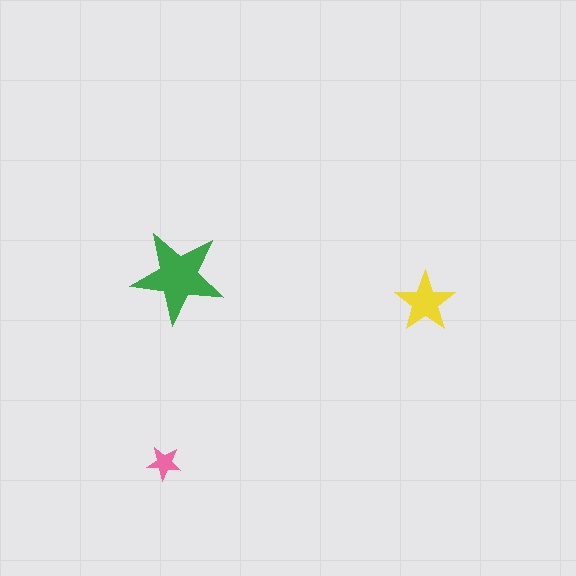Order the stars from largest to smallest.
the green one, the yellow one, the pink one.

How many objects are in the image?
There are 3 objects in the image.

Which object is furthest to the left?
The pink star is leftmost.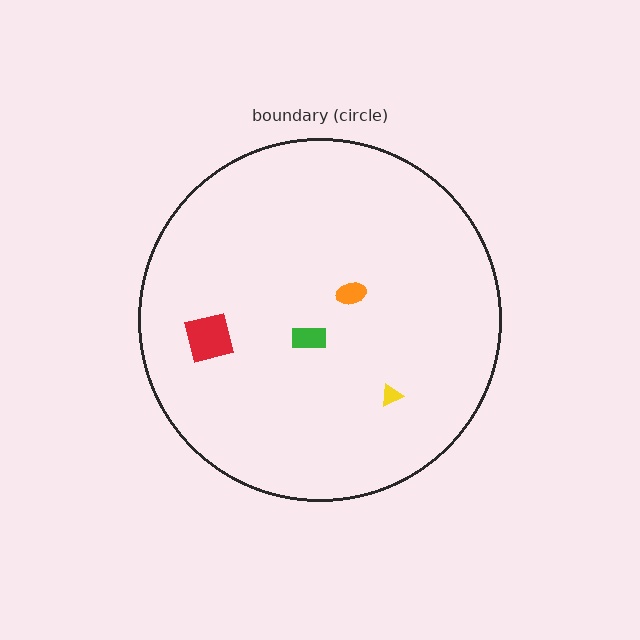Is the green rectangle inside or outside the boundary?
Inside.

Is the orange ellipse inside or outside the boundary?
Inside.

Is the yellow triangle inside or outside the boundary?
Inside.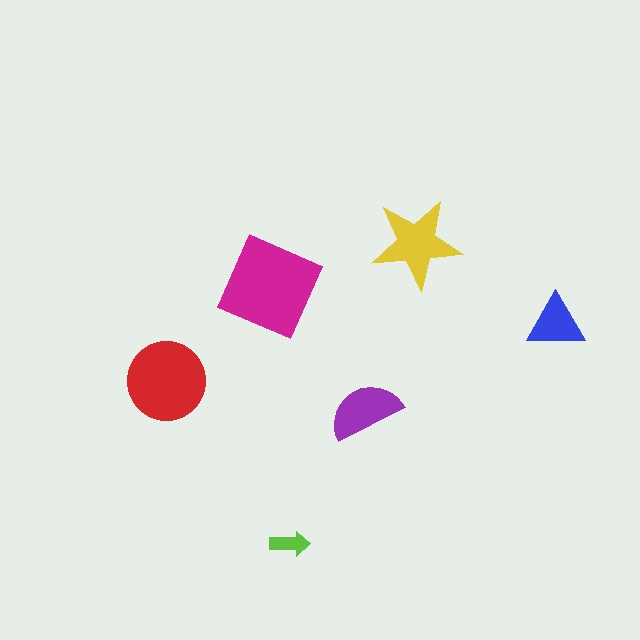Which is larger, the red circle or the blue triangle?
The red circle.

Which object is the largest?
The magenta diamond.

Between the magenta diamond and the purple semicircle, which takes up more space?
The magenta diamond.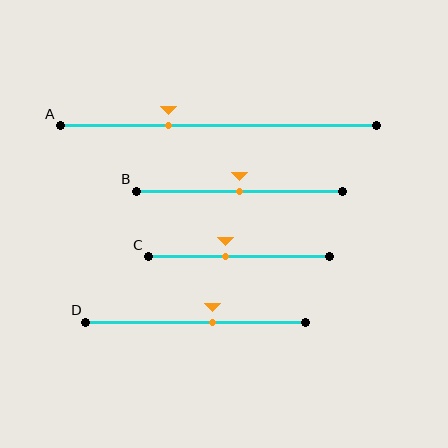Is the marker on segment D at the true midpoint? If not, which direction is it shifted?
No, the marker on segment D is shifted to the right by about 8% of the segment length.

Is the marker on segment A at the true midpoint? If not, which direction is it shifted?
No, the marker on segment A is shifted to the left by about 16% of the segment length.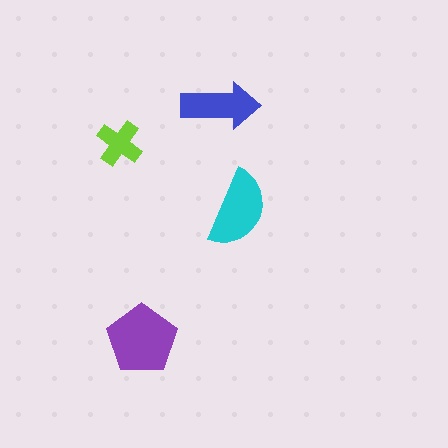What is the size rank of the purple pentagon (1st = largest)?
1st.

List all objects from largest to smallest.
The purple pentagon, the cyan semicircle, the blue arrow, the lime cross.